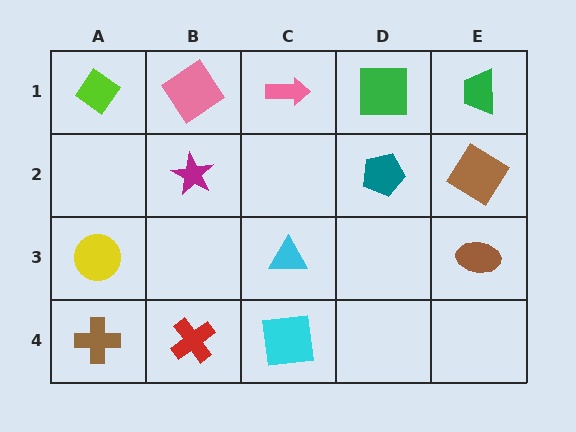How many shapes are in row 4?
3 shapes.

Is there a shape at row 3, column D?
No, that cell is empty.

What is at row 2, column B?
A magenta star.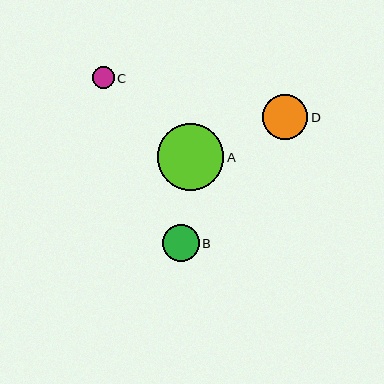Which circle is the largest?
Circle A is the largest with a size of approximately 67 pixels.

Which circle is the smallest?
Circle C is the smallest with a size of approximately 22 pixels.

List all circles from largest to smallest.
From largest to smallest: A, D, B, C.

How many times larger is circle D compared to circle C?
Circle D is approximately 2.0 times the size of circle C.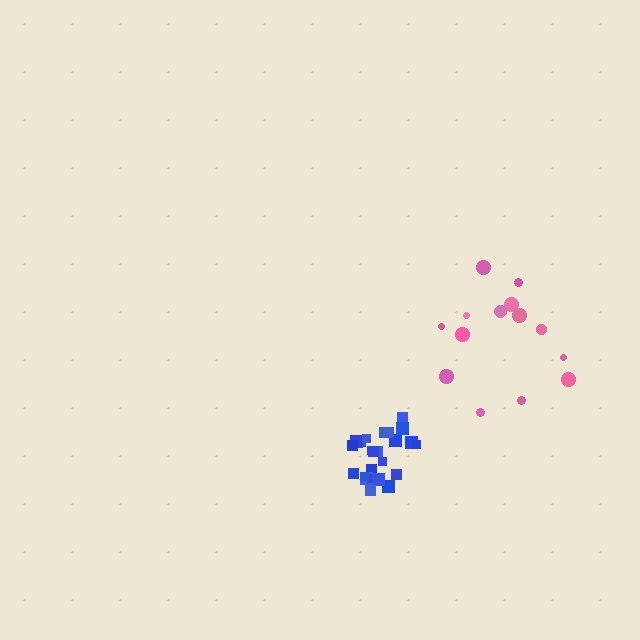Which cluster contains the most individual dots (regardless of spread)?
Blue (24).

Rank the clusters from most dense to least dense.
blue, pink.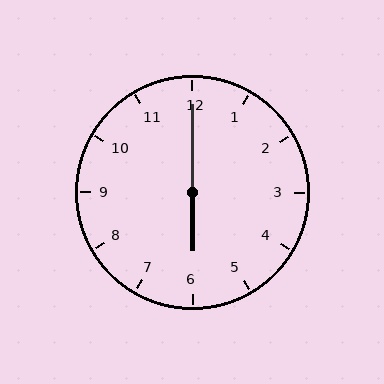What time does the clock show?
6:00.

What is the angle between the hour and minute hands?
Approximately 180 degrees.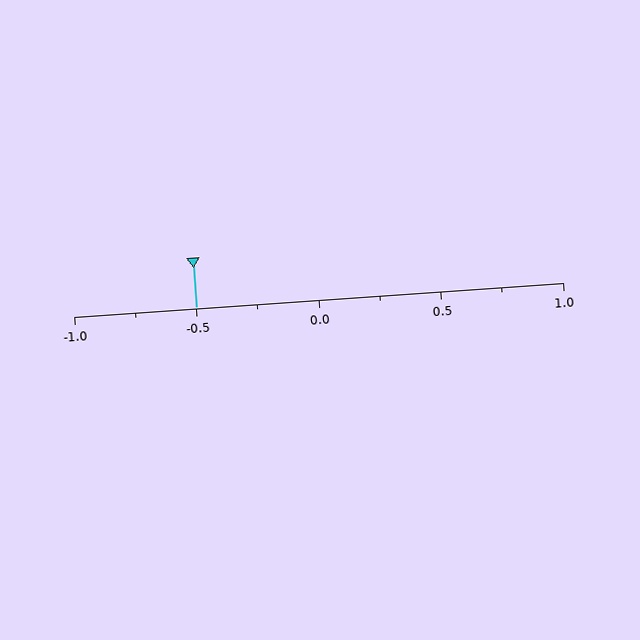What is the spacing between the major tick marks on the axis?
The major ticks are spaced 0.5 apart.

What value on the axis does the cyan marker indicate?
The marker indicates approximately -0.5.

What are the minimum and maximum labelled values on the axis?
The axis runs from -1.0 to 1.0.